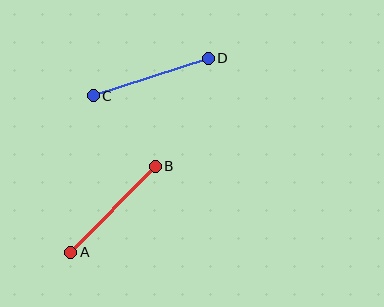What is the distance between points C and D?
The distance is approximately 121 pixels.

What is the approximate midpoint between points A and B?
The midpoint is at approximately (113, 209) pixels.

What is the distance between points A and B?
The distance is approximately 121 pixels.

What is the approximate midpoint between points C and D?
The midpoint is at approximately (151, 77) pixels.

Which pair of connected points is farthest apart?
Points C and D are farthest apart.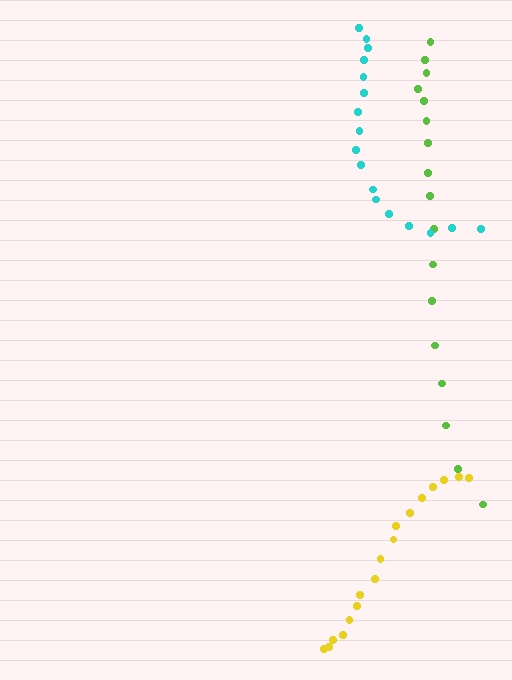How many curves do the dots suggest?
There are 3 distinct paths.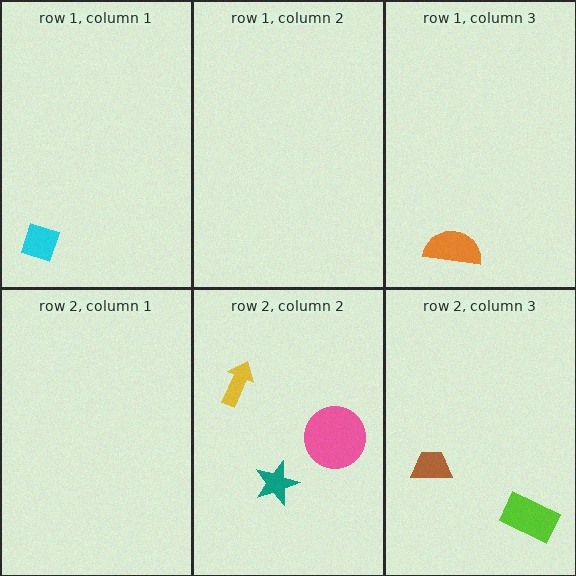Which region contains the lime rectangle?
The row 2, column 3 region.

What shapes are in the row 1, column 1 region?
The cyan diamond.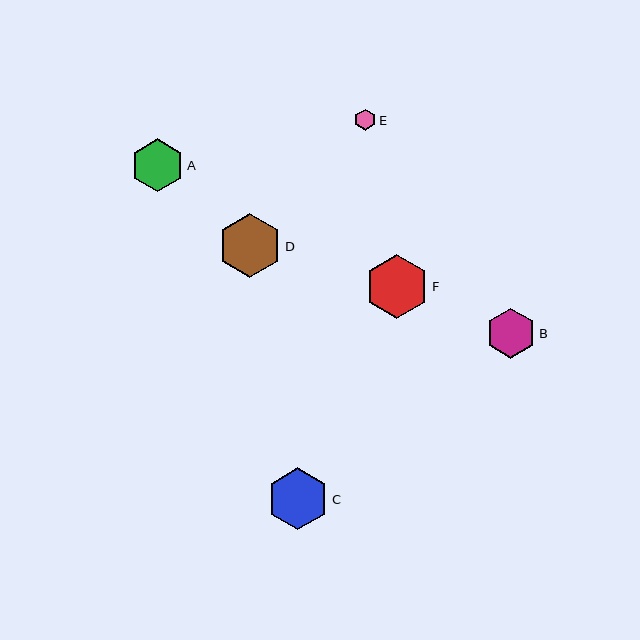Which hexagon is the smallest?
Hexagon E is the smallest with a size of approximately 21 pixels.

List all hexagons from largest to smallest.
From largest to smallest: D, F, C, A, B, E.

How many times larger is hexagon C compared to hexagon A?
Hexagon C is approximately 1.2 times the size of hexagon A.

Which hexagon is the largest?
Hexagon D is the largest with a size of approximately 64 pixels.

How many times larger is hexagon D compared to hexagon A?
Hexagon D is approximately 1.2 times the size of hexagon A.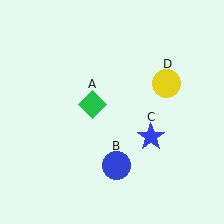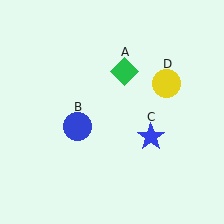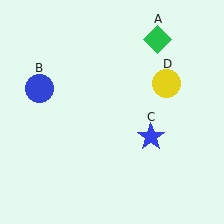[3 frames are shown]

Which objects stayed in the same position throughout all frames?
Blue star (object C) and yellow circle (object D) remained stationary.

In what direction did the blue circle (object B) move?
The blue circle (object B) moved up and to the left.